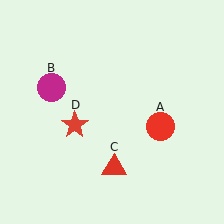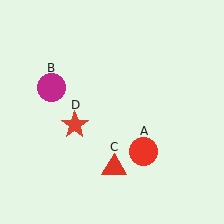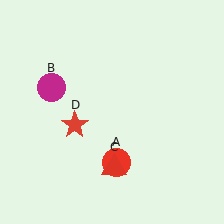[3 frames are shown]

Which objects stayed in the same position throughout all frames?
Magenta circle (object B) and red triangle (object C) and red star (object D) remained stationary.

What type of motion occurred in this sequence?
The red circle (object A) rotated clockwise around the center of the scene.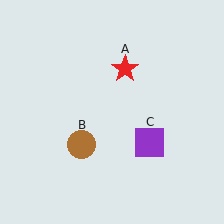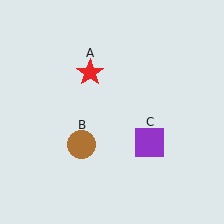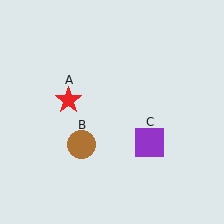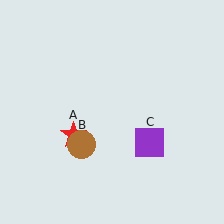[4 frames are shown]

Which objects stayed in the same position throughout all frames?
Brown circle (object B) and purple square (object C) remained stationary.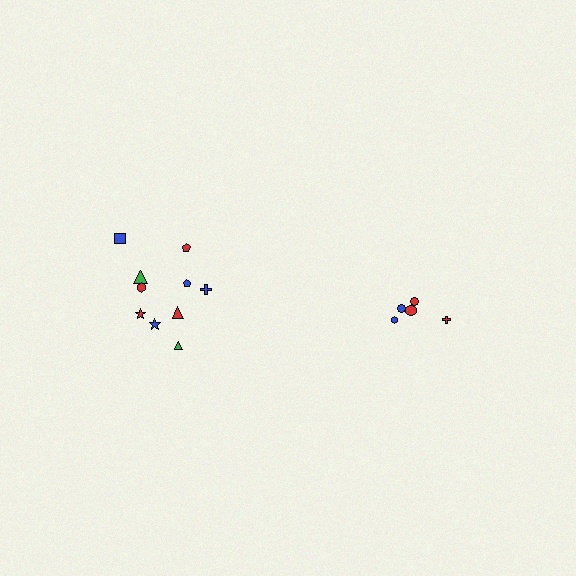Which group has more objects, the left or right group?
The left group.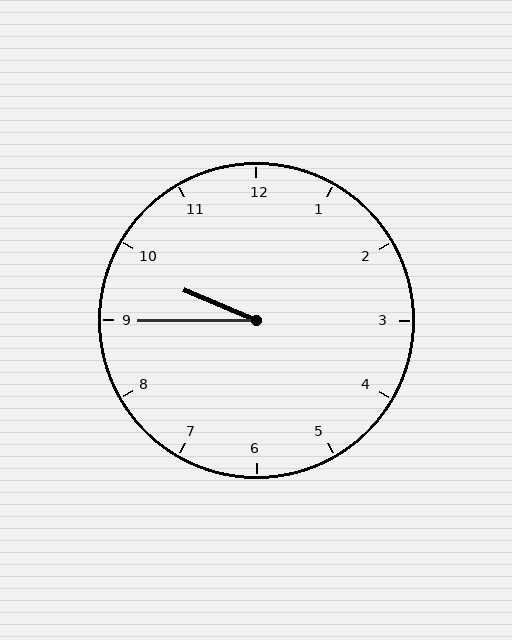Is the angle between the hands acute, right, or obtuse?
It is acute.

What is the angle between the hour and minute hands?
Approximately 22 degrees.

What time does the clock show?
9:45.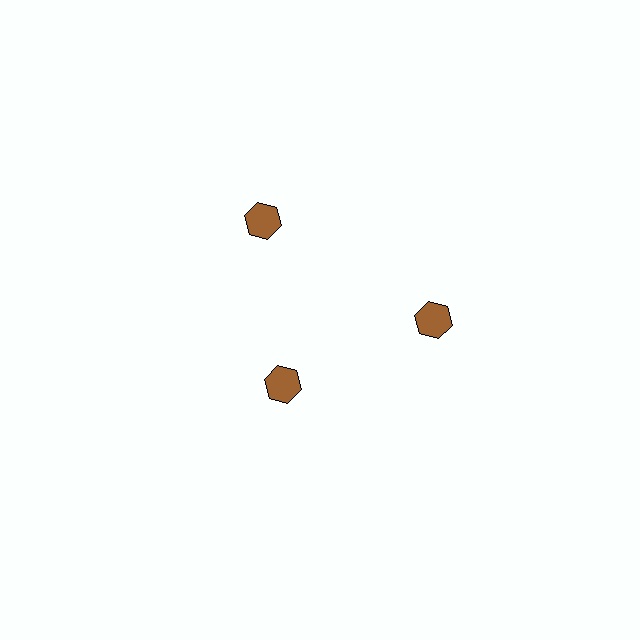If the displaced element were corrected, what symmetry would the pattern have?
It would have 3-fold rotational symmetry — the pattern would map onto itself every 120 degrees.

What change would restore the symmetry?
The symmetry would be restored by moving it outward, back onto the ring so that all 3 hexagons sit at equal angles and equal distance from the center.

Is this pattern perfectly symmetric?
No. The 3 brown hexagons are arranged in a ring, but one element near the 7 o'clock position is pulled inward toward the center, breaking the 3-fold rotational symmetry.